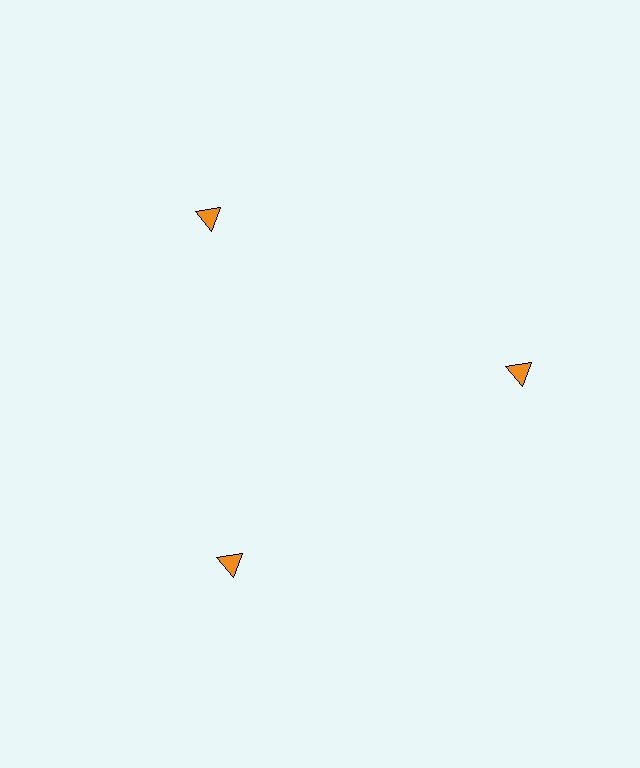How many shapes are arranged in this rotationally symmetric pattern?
There are 3 shapes, arranged in 3 groups of 1.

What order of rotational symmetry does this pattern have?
This pattern has 3-fold rotational symmetry.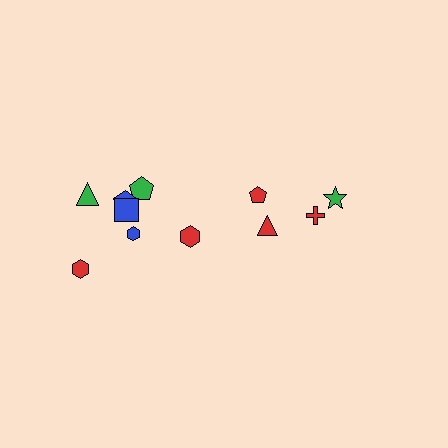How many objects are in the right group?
There are 4 objects.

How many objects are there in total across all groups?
There are 11 objects.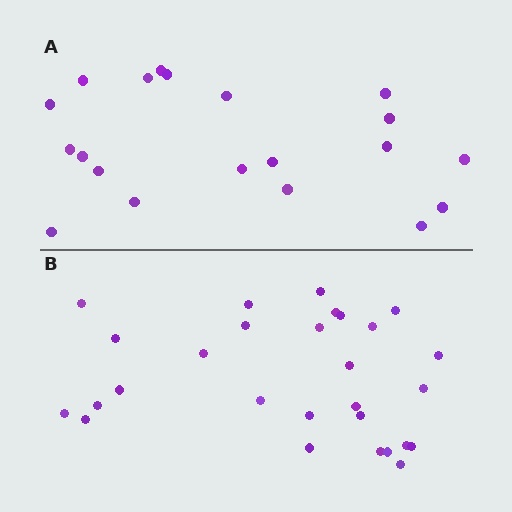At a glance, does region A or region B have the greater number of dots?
Region B (the bottom region) has more dots.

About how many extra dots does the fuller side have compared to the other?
Region B has roughly 8 or so more dots than region A.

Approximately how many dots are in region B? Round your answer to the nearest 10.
About 30 dots. (The exact count is 28, which rounds to 30.)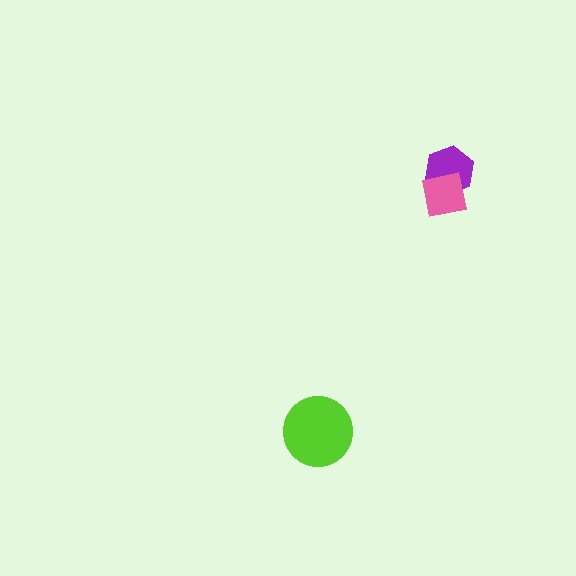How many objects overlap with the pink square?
1 object overlaps with the pink square.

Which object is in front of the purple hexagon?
The pink square is in front of the purple hexagon.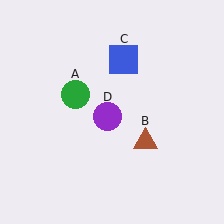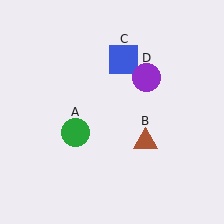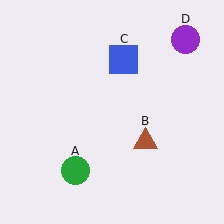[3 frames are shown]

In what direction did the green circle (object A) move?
The green circle (object A) moved down.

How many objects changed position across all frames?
2 objects changed position: green circle (object A), purple circle (object D).